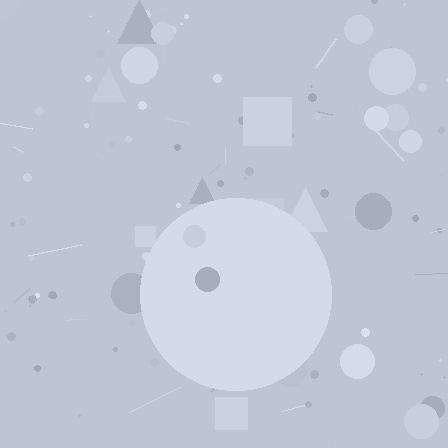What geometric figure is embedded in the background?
A circle is embedded in the background.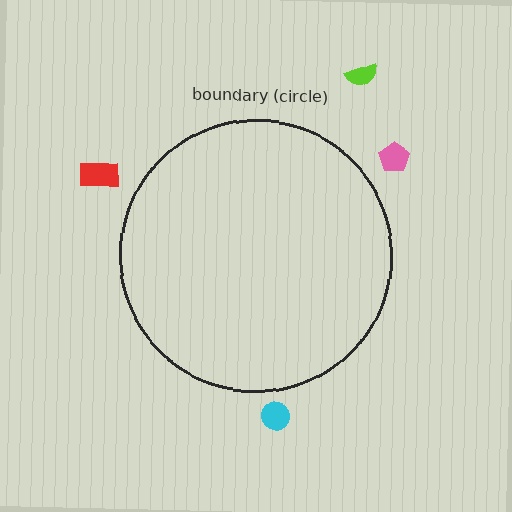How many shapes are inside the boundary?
0 inside, 4 outside.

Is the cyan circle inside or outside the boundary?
Outside.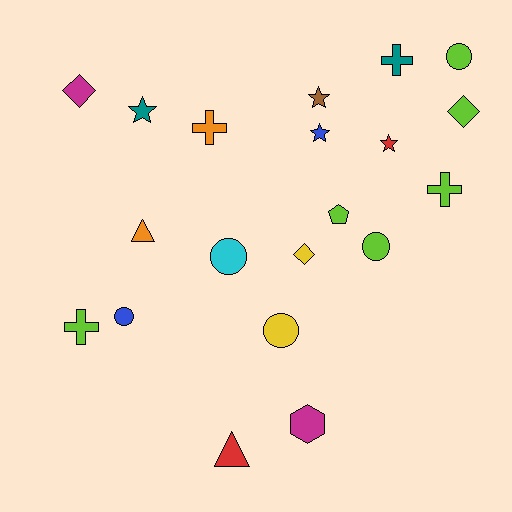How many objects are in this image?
There are 20 objects.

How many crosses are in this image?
There are 4 crosses.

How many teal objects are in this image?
There are 2 teal objects.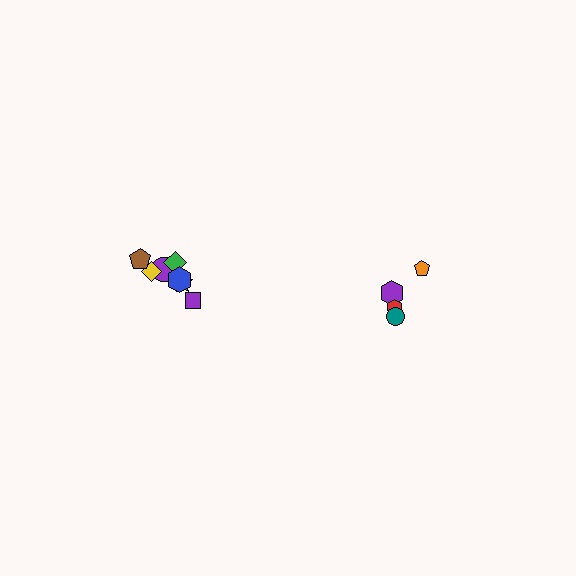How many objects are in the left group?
There are 7 objects.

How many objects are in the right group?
There are 4 objects.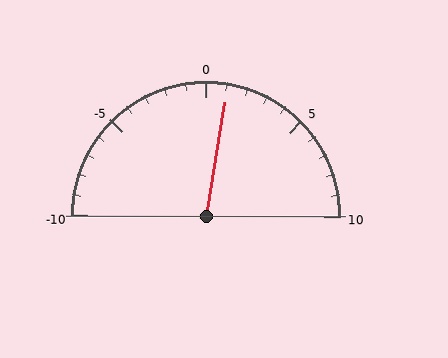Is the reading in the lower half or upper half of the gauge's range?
The reading is in the upper half of the range (-10 to 10).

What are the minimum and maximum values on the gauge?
The gauge ranges from -10 to 10.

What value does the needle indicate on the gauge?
The needle indicates approximately 1.